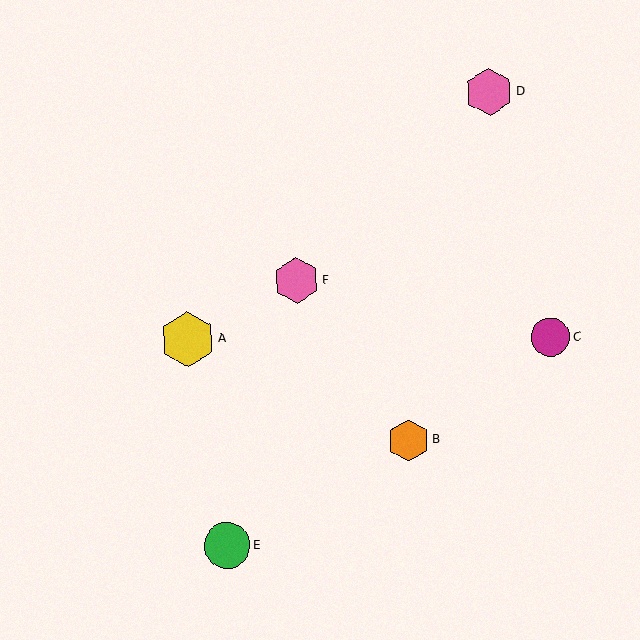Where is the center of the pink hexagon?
The center of the pink hexagon is at (296, 281).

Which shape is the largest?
The yellow hexagon (labeled A) is the largest.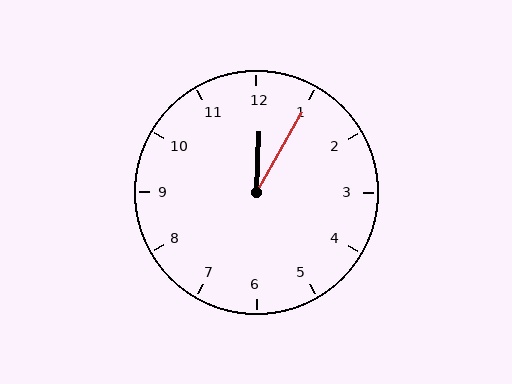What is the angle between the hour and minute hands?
Approximately 28 degrees.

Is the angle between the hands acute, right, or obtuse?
It is acute.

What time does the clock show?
12:05.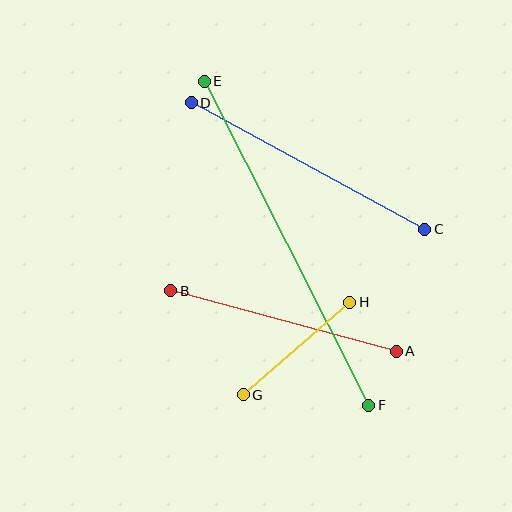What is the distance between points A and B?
The distance is approximately 233 pixels.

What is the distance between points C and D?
The distance is approximately 265 pixels.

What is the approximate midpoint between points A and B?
The midpoint is at approximately (283, 321) pixels.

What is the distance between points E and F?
The distance is approximately 363 pixels.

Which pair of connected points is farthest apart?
Points E and F are farthest apart.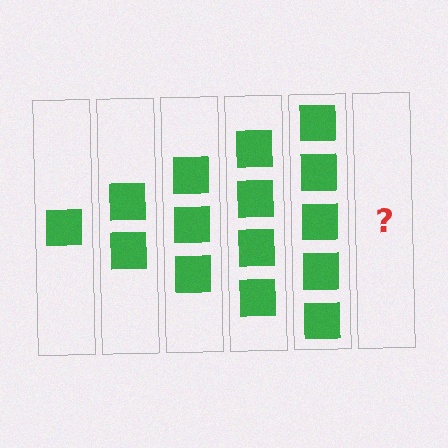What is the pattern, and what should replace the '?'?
The pattern is that each step adds one more square. The '?' should be 6 squares.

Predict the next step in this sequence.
The next step is 6 squares.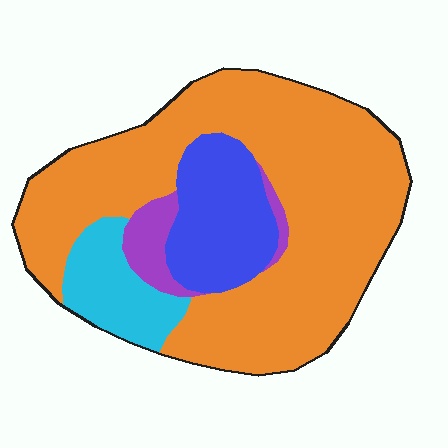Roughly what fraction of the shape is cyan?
Cyan takes up about one tenth (1/10) of the shape.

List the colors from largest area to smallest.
From largest to smallest: orange, blue, cyan, purple.